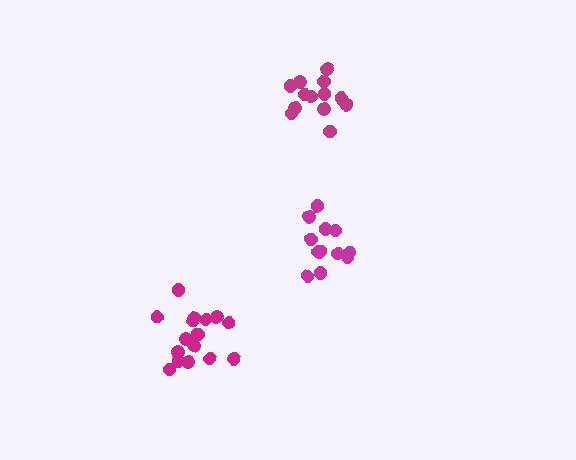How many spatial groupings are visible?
There are 3 spatial groupings.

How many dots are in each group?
Group 1: 17 dots, Group 2: 13 dots, Group 3: 13 dots (43 total).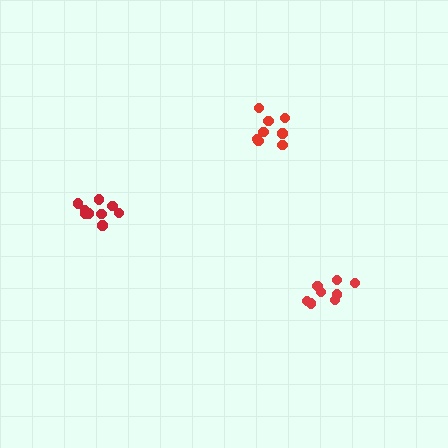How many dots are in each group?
Group 1: 8 dots, Group 2: 9 dots, Group 3: 8 dots (25 total).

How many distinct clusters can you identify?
There are 3 distinct clusters.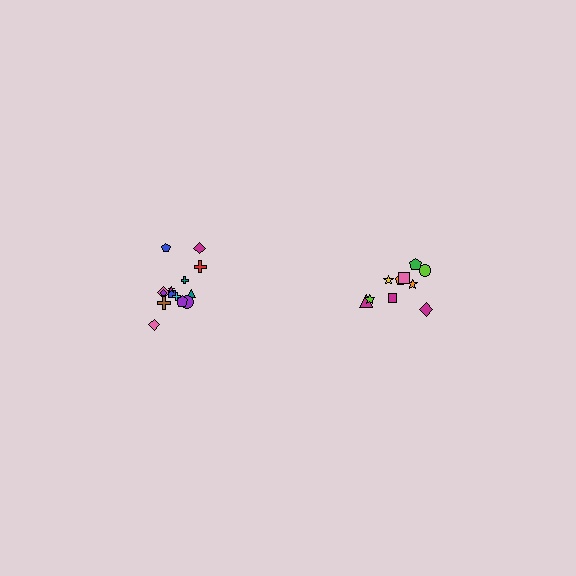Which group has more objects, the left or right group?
The left group.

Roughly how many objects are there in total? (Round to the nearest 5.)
Roughly 25 objects in total.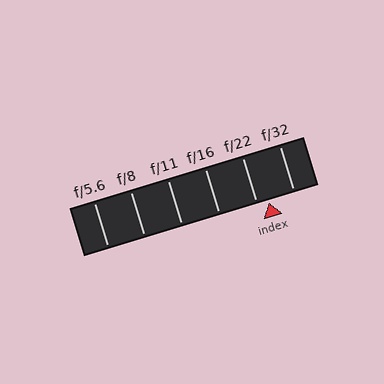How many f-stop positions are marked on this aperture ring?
There are 6 f-stop positions marked.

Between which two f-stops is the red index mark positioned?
The index mark is between f/22 and f/32.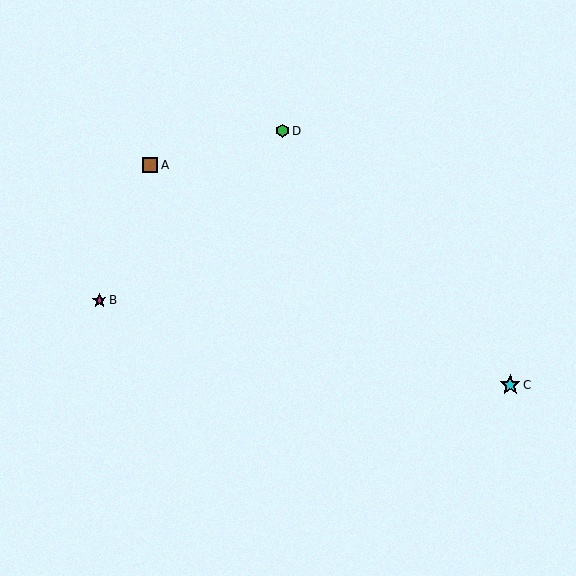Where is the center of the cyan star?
The center of the cyan star is at (510, 385).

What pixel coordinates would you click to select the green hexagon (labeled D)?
Click at (282, 131) to select the green hexagon D.